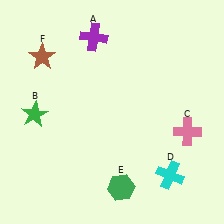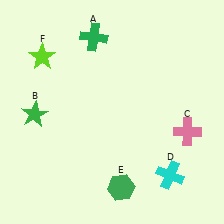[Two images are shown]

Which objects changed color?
A changed from purple to green. F changed from brown to lime.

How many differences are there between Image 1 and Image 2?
There are 2 differences between the two images.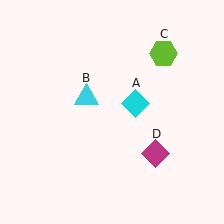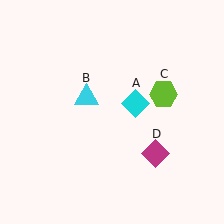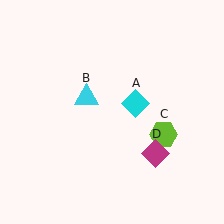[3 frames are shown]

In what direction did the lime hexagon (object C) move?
The lime hexagon (object C) moved down.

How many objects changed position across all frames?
1 object changed position: lime hexagon (object C).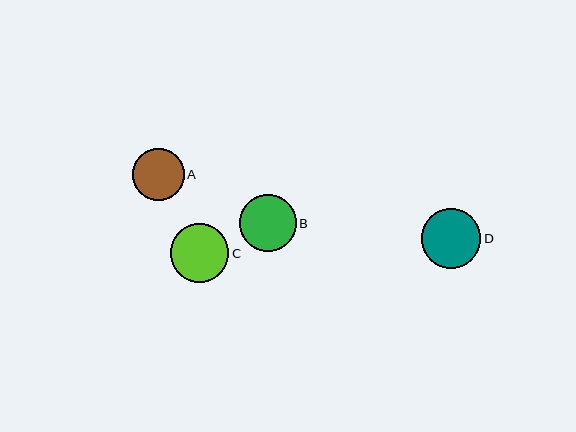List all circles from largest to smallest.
From largest to smallest: D, C, B, A.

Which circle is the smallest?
Circle A is the smallest with a size of approximately 51 pixels.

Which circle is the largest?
Circle D is the largest with a size of approximately 59 pixels.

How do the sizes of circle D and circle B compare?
Circle D and circle B are approximately the same size.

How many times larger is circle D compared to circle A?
Circle D is approximately 1.2 times the size of circle A.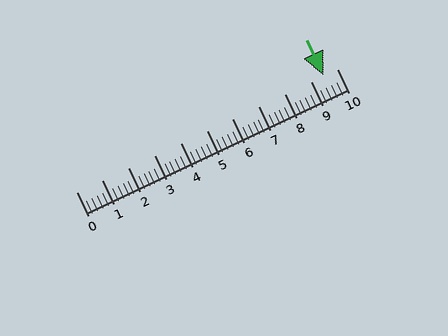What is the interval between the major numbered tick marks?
The major tick marks are spaced 1 units apart.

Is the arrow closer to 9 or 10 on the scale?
The arrow is closer to 10.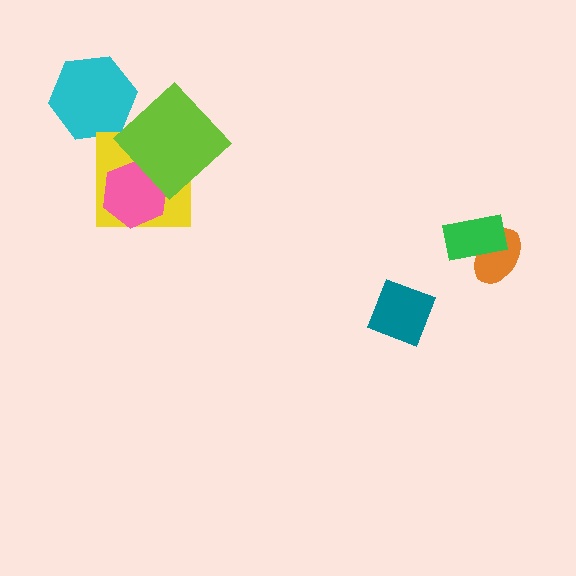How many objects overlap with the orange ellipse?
1 object overlaps with the orange ellipse.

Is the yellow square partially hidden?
Yes, it is partially covered by another shape.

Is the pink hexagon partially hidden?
Yes, it is partially covered by another shape.